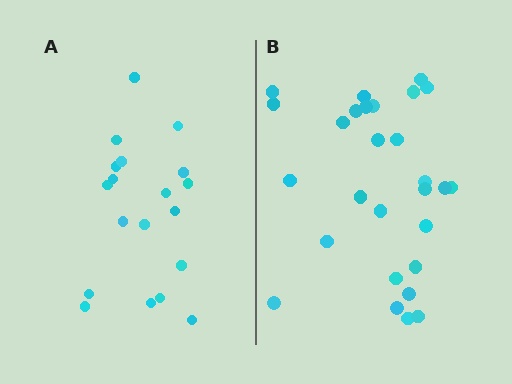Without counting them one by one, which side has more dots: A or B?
Region B (the right region) has more dots.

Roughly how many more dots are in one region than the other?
Region B has roughly 8 or so more dots than region A.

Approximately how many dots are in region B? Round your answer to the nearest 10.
About 30 dots. (The exact count is 28, which rounds to 30.)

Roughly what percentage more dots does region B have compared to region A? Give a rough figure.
About 45% more.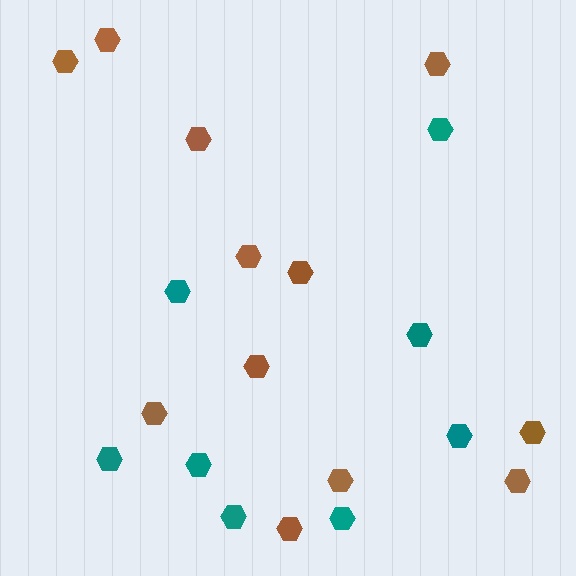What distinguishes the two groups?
There are 2 groups: one group of brown hexagons (12) and one group of teal hexagons (8).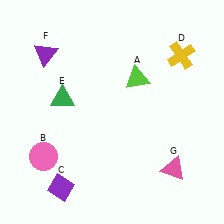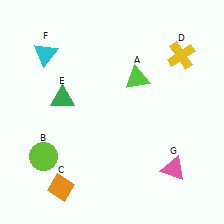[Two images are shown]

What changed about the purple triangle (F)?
In Image 1, F is purple. In Image 2, it changed to cyan.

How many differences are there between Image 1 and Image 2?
There are 3 differences between the two images.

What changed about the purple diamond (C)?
In Image 1, C is purple. In Image 2, it changed to orange.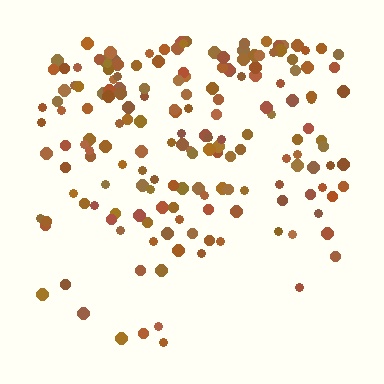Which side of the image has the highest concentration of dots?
The top.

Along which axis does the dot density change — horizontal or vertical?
Vertical.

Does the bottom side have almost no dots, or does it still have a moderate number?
Still a moderate number, just noticeably fewer than the top.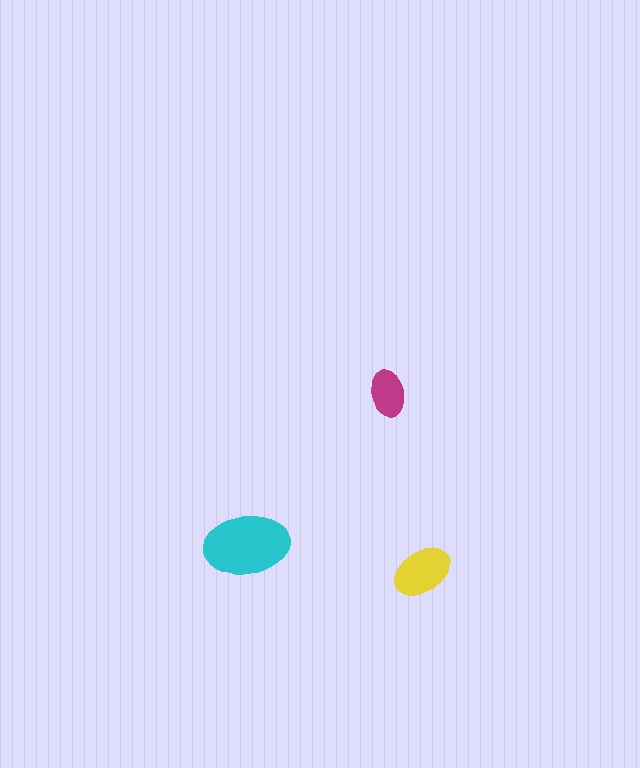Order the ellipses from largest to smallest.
the cyan one, the yellow one, the magenta one.